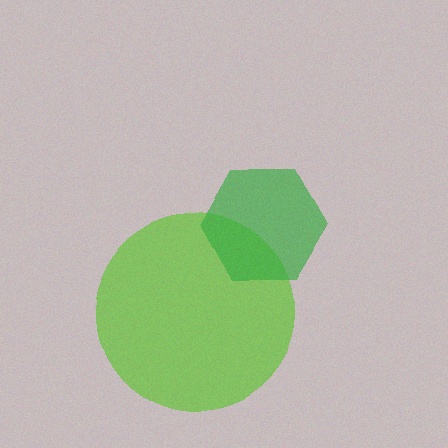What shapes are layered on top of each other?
The layered shapes are: a lime circle, a green hexagon.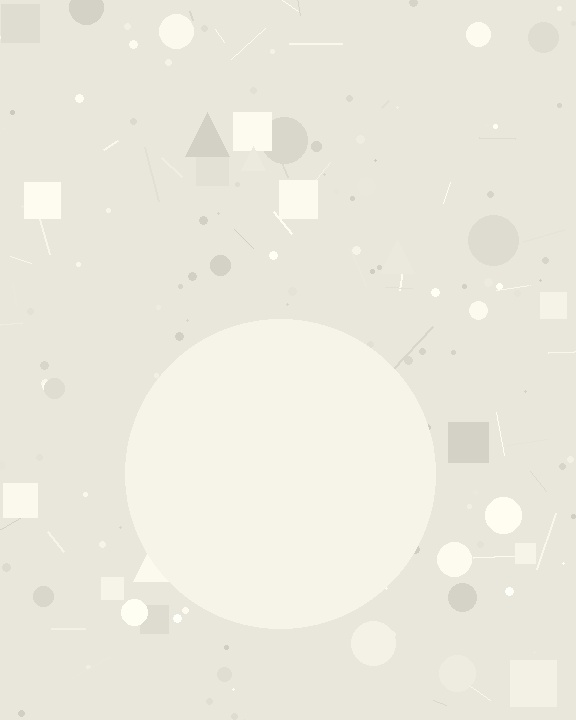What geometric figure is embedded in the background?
A circle is embedded in the background.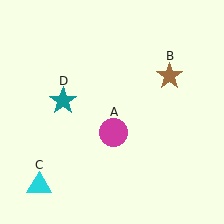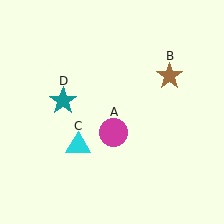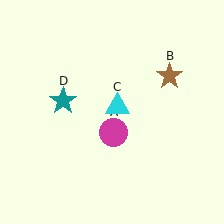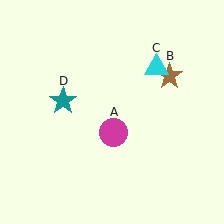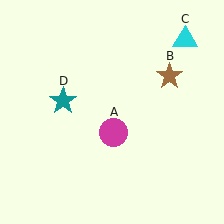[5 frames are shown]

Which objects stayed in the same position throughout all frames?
Magenta circle (object A) and brown star (object B) and teal star (object D) remained stationary.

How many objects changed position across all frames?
1 object changed position: cyan triangle (object C).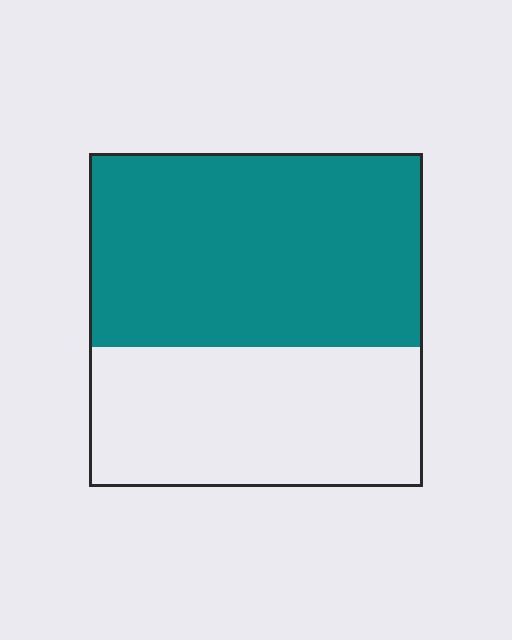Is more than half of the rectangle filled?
Yes.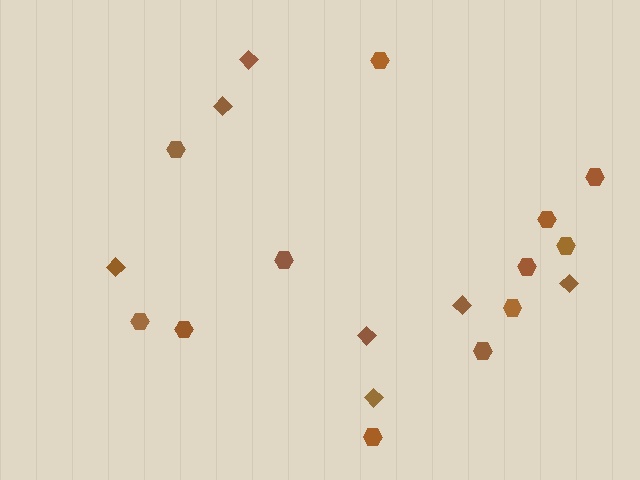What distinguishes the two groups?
There are 2 groups: one group of diamonds (7) and one group of hexagons (12).